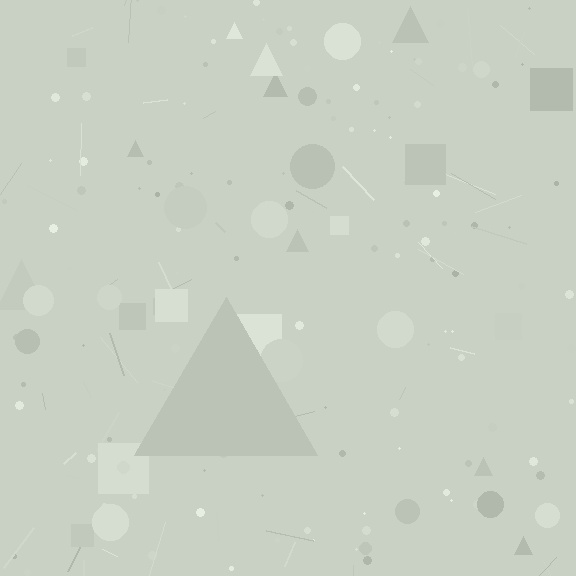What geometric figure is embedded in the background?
A triangle is embedded in the background.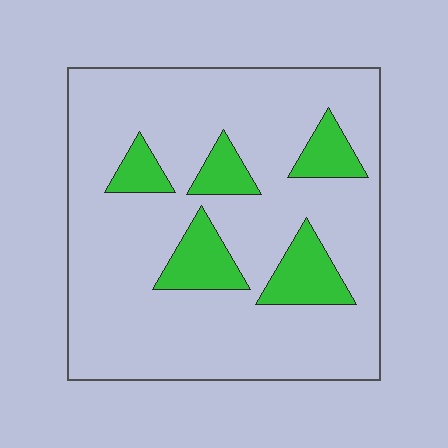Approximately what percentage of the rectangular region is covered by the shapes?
Approximately 15%.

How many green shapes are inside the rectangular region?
5.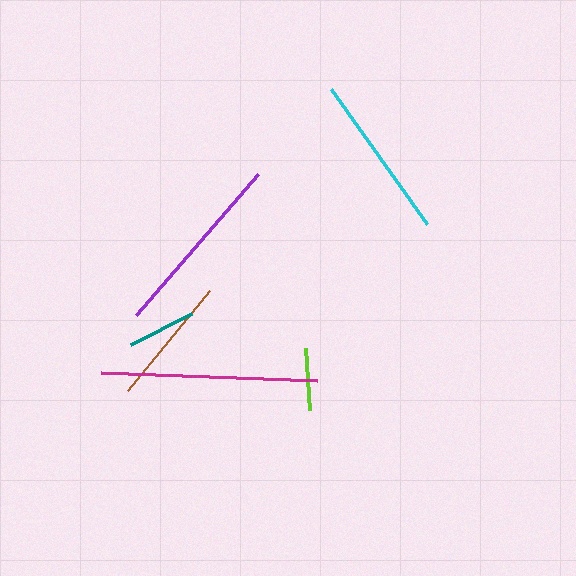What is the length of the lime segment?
The lime segment is approximately 62 pixels long.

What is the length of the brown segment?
The brown segment is approximately 129 pixels long.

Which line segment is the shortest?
The lime line is the shortest at approximately 62 pixels.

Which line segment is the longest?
The magenta line is the longest at approximately 215 pixels.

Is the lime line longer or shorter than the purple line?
The purple line is longer than the lime line.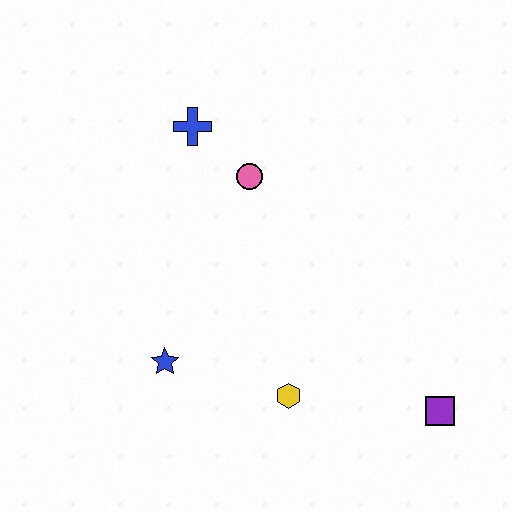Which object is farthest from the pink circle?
The purple square is farthest from the pink circle.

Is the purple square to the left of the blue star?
No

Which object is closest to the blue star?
The yellow hexagon is closest to the blue star.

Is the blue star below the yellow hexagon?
No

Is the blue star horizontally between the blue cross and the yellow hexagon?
No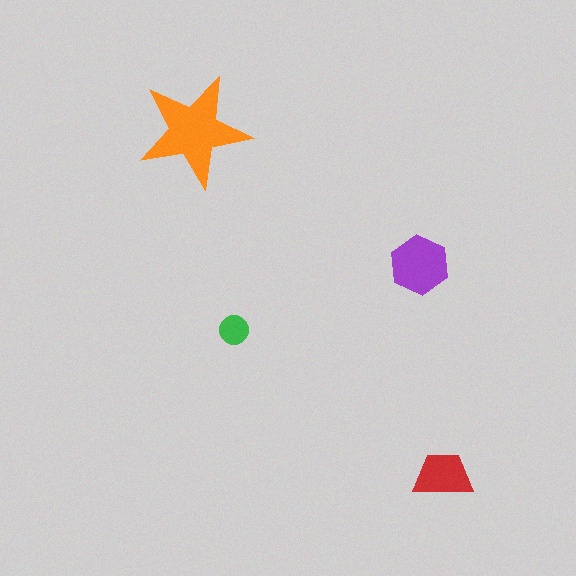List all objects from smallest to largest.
The green circle, the red trapezoid, the purple hexagon, the orange star.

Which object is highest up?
The orange star is topmost.